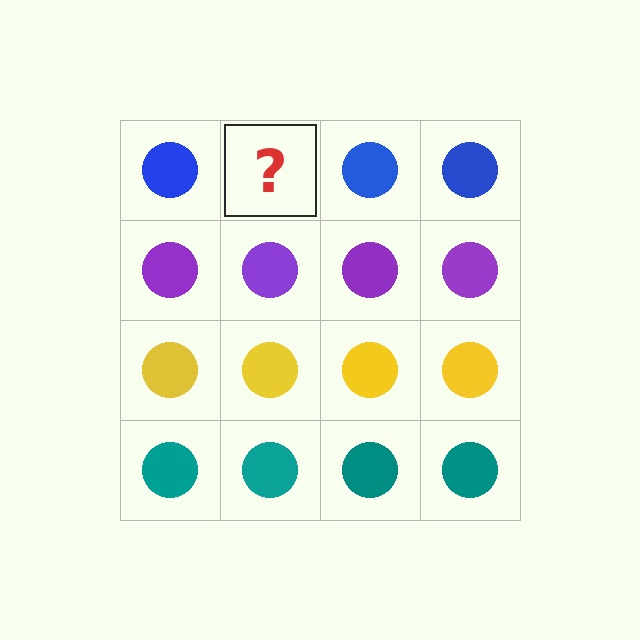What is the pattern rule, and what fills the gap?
The rule is that each row has a consistent color. The gap should be filled with a blue circle.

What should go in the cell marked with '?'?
The missing cell should contain a blue circle.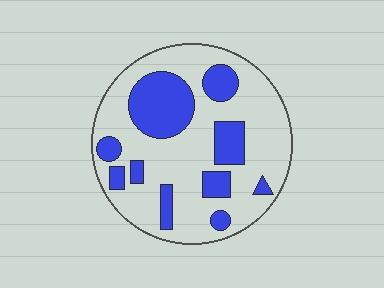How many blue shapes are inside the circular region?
10.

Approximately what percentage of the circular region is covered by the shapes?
Approximately 30%.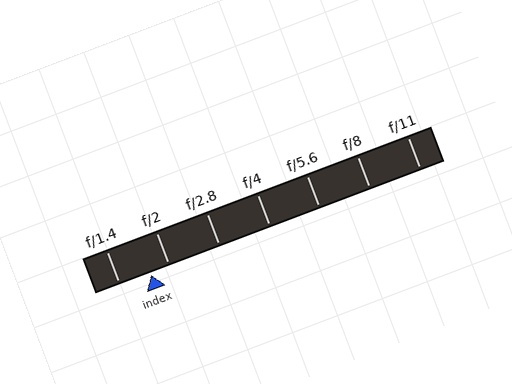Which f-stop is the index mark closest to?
The index mark is closest to f/2.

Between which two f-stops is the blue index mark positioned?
The index mark is between f/1.4 and f/2.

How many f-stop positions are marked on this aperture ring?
There are 7 f-stop positions marked.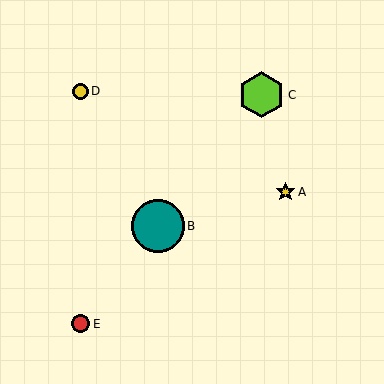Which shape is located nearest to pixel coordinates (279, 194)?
The yellow star (labeled A) at (285, 192) is nearest to that location.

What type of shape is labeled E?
Shape E is a red circle.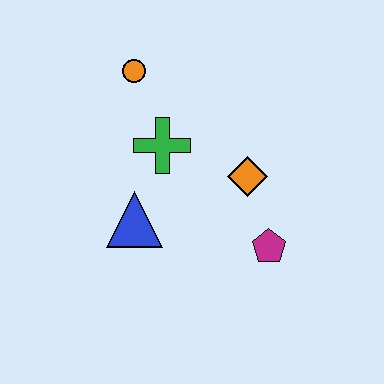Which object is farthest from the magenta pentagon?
The orange circle is farthest from the magenta pentagon.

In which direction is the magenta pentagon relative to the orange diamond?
The magenta pentagon is below the orange diamond.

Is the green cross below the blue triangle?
No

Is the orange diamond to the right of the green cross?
Yes